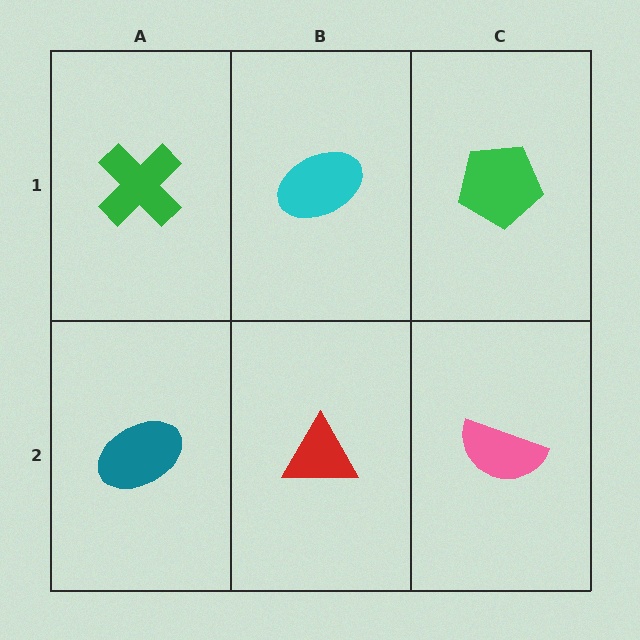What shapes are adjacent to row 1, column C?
A pink semicircle (row 2, column C), a cyan ellipse (row 1, column B).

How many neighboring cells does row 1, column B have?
3.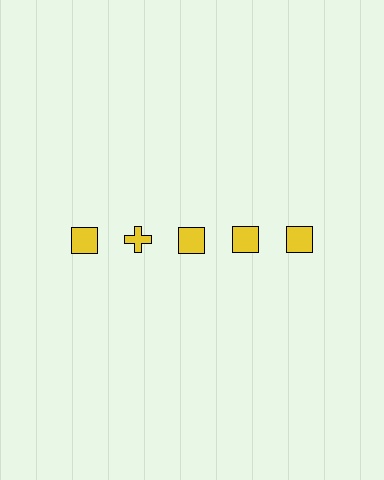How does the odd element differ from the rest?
It has a different shape: cross instead of square.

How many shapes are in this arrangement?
There are 5 shapes arranged in a grid pattern.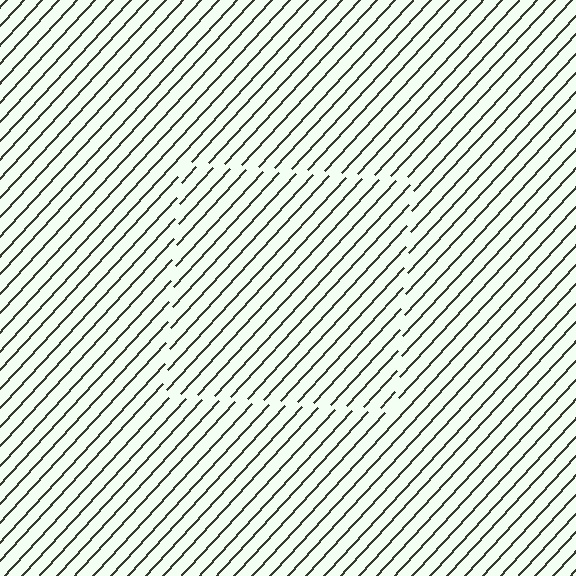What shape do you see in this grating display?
An illusory square. The interior of the shape contains the same grating, shifted by half a period — the contour is defined by the phase discontinuity where line-ends from the inner and outer gratings abut.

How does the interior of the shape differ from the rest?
The interior of the shape contains the same grating, shifted by half a period — the contour is defined by the phase discontinuity where line-ends from the inner and outer gratings abut.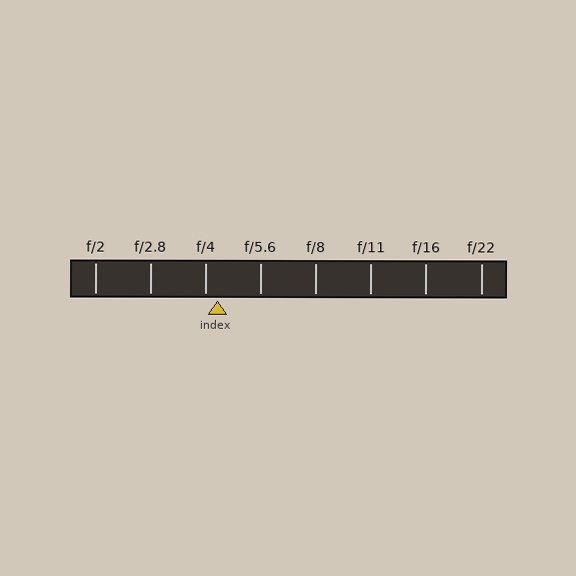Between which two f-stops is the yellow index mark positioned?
The index mark is between f/4 and f/5.6.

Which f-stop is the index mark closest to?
The index mark is closest to f/4.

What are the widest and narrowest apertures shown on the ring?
The widest aperture shown is f/2 and the narrowest is f/22.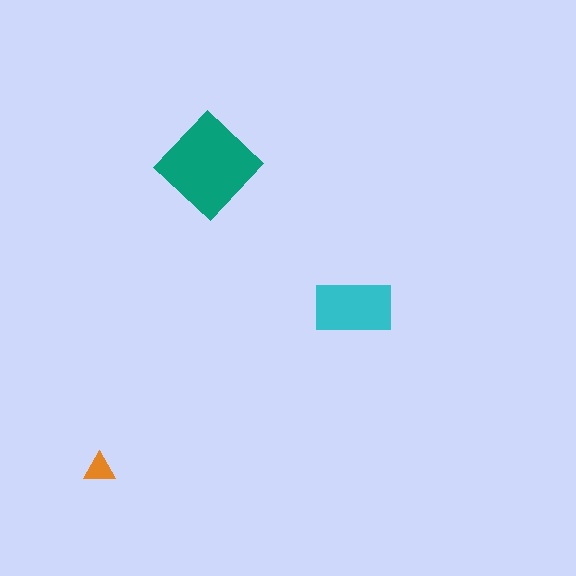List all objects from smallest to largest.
The orange triangle, the cyan rectangle, the teal diamond.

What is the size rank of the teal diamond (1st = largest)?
1st.